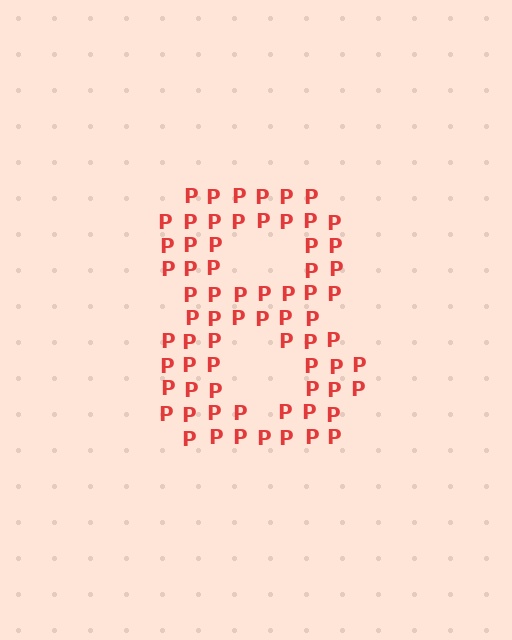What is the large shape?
The large shape is the digit 8.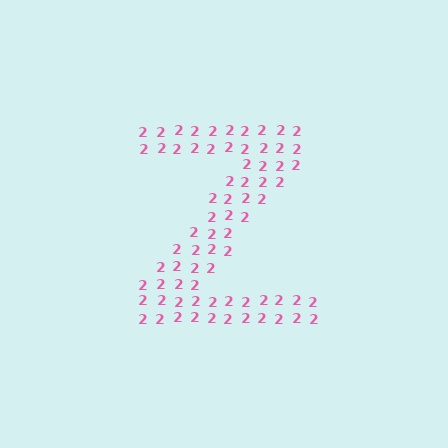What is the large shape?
The large shape is the letter Z.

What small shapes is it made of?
It is made of small digit 2's.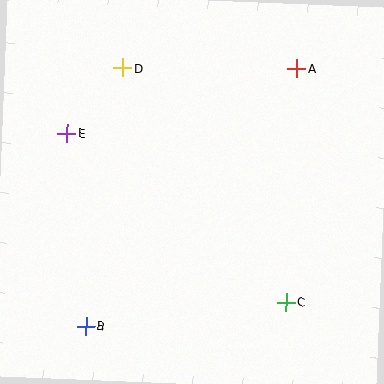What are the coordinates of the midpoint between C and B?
The midpoint between C and B is at (186, 314).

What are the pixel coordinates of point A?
Point A is at (297, 68).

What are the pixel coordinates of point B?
Point B is at (86, 326).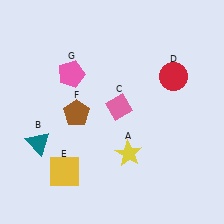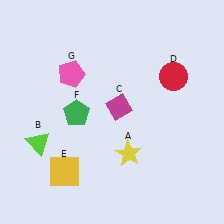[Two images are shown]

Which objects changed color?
B changed from teal to lime. C changed from pink to magenta. F changed from brown to green.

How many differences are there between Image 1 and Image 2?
There are 3 differences between the two images.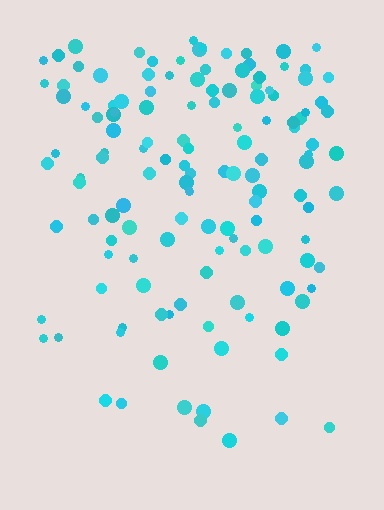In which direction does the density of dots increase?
From bottom to top, with the top side densest.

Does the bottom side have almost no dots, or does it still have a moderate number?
Still a moderate number, just noticeably fewer than the top.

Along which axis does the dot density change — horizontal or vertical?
Vertical.